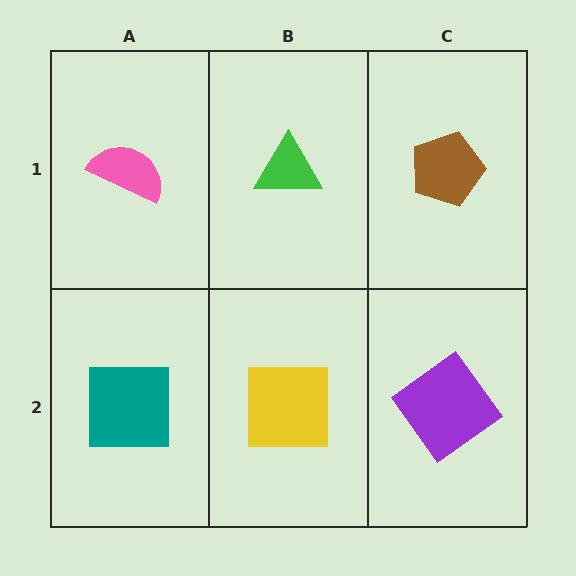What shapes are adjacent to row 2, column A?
A pink semicircle (row 1, column A), a yellow square (row 2, column B).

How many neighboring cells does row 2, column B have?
3.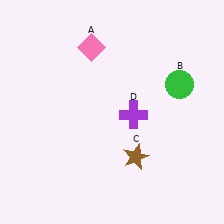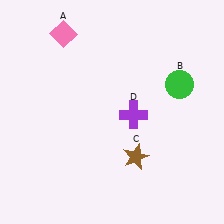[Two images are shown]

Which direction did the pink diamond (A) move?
The pink diamond (A) moved left.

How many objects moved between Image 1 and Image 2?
1 object moved between the two images.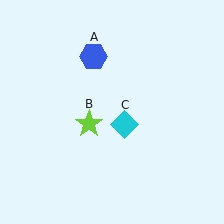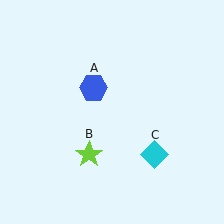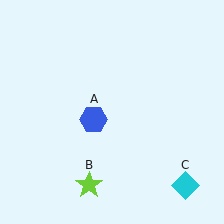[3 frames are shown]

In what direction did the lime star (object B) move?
The lime star (object B) moved down.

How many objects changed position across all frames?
3 objects changed position: blue hexagon (object A), lime star (object B), cyan diamond (object C).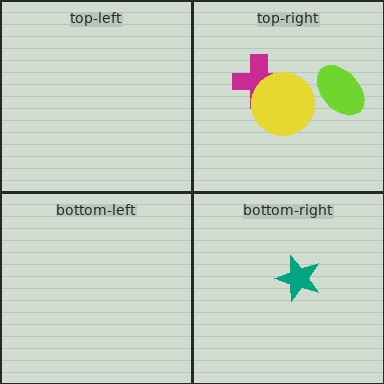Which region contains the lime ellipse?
The top-right region.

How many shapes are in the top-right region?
3.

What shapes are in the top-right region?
The magenta cross, the yellow circle, the lime ellipse.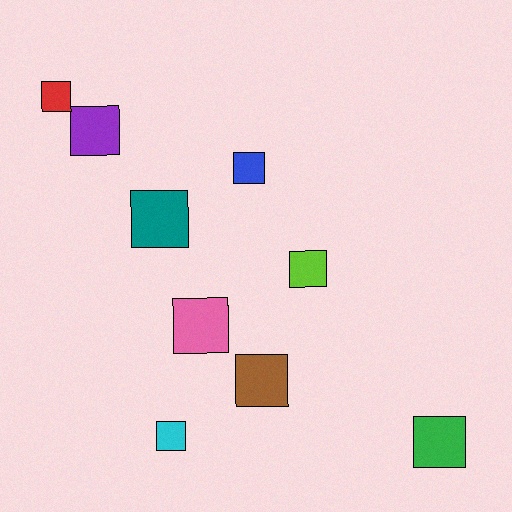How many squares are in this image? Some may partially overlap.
There are 9 squares.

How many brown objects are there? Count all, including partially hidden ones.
There is 1 brown object.